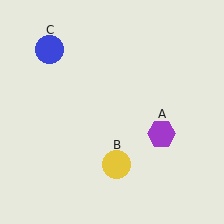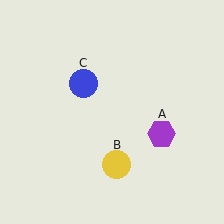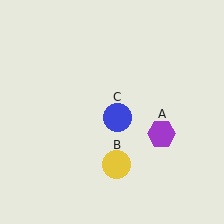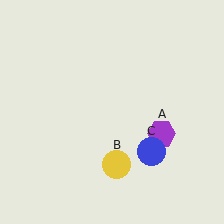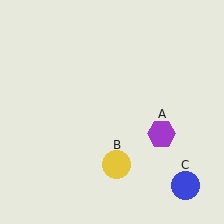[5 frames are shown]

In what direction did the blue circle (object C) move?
The blue circle (object C) moved down and to the right.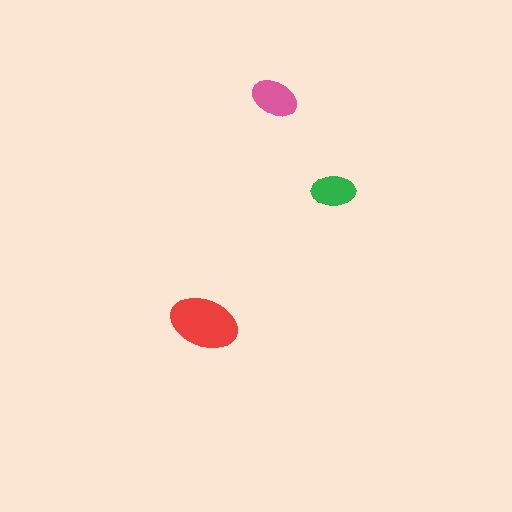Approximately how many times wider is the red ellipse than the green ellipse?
About 1.5 times wider.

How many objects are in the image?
There are 3 objects in the image.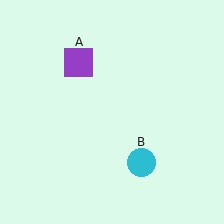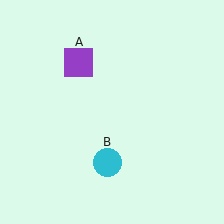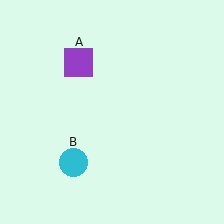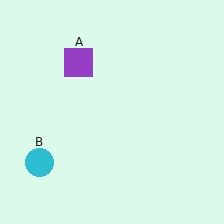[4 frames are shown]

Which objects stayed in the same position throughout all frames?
Purple square (object A) remained stationary.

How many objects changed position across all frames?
1 object changed position: cyan circle (object B).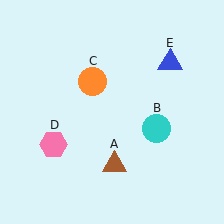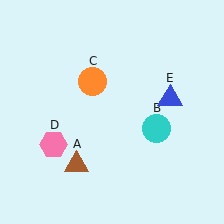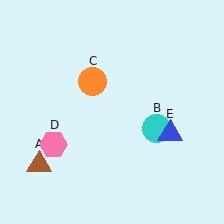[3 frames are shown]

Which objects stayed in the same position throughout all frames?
Cyan circle (object B) and orange circle (object C) and pink hexagon (object D) remained stationary.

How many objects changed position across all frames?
2 objects changed position: brown triangle (object A), blue triangle (object E).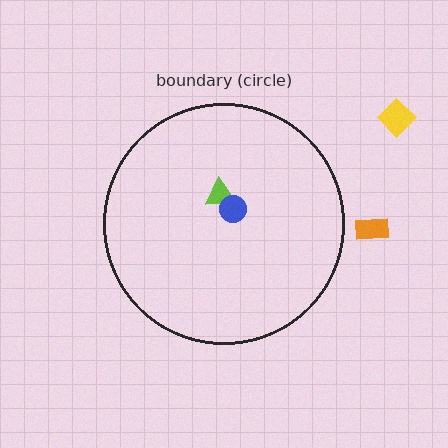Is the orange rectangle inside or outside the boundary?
Outside.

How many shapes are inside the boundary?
2 inside, 2 outside.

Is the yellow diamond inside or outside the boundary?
Outside.